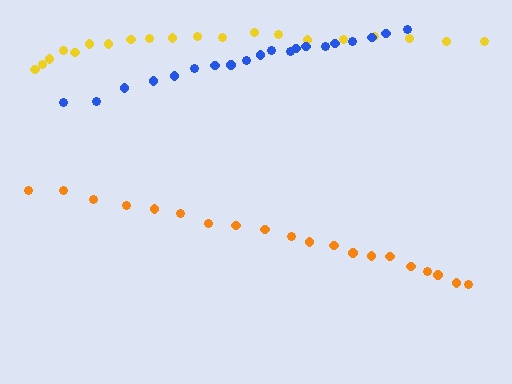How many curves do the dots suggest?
There are 3 distinct paths.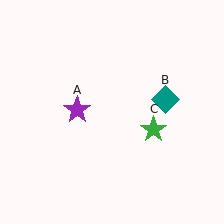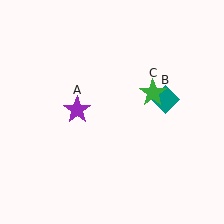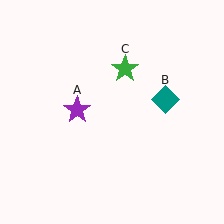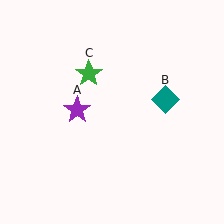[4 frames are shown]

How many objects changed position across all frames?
1 object changed position: green star (object C).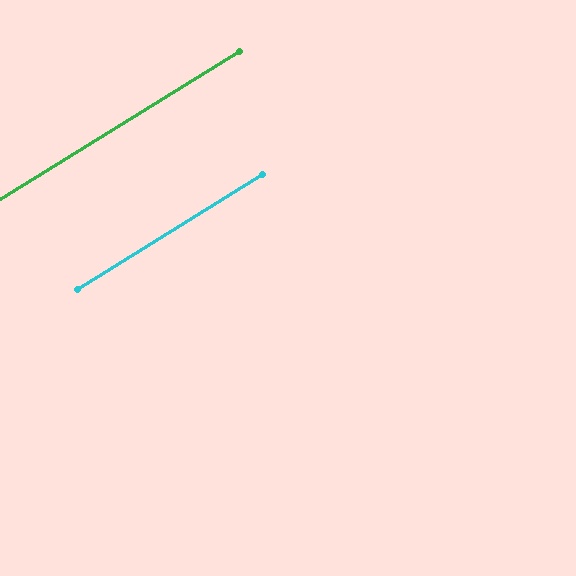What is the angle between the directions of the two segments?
Approximately 0 degrees.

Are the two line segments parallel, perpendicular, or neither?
Parallel — their directions differ by only 0.0°.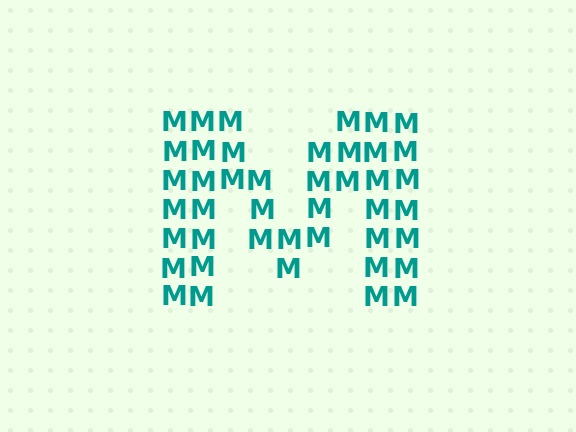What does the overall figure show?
The overall figure shows the letter M.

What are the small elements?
The small elements are letter M's.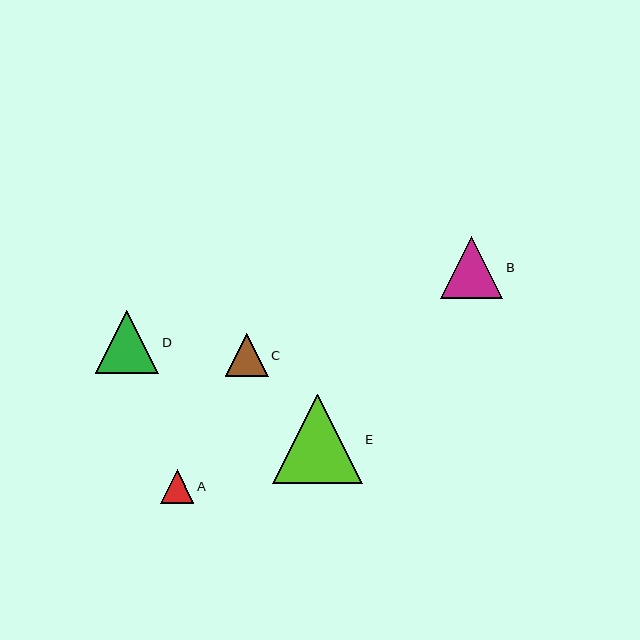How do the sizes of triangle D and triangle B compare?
Triangle D and triangle B are approximately the same size.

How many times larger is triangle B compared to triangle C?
Triangle B is approximately 1.4 times the size of triangle C.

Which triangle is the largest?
Triangle E is the largest with a size of approximately 89 pixels.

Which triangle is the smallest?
Triangle A is the smallest with a size of approximately 34 pixels.